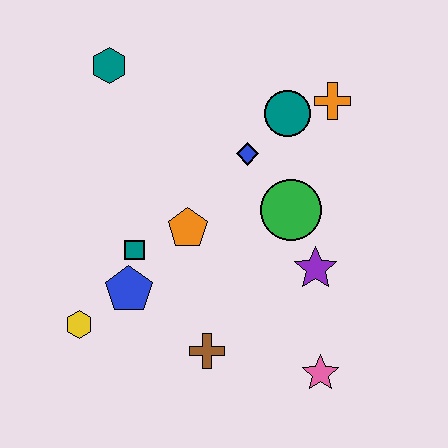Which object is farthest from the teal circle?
The yellow hexagon is farthest from the teal circle.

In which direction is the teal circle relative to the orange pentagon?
The teal circle is above the orange pentagon.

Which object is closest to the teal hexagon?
The blue diamond is closest to the teal hexagon.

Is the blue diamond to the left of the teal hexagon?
No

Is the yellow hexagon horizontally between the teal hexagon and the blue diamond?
No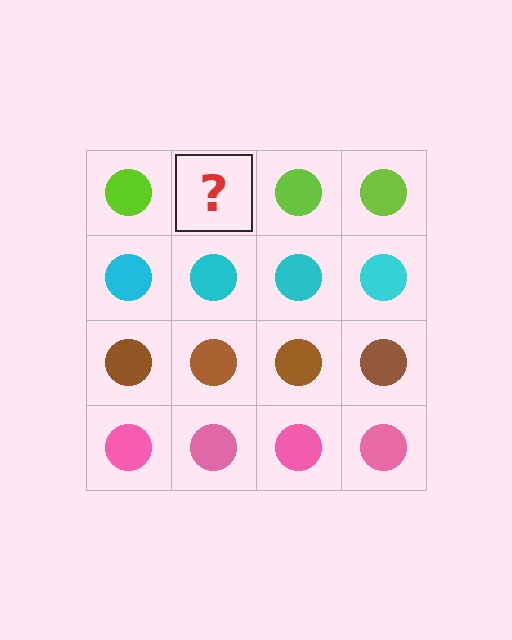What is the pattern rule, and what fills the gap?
The rule is that each row has a consistent color. The gap should be filled with a lime circle.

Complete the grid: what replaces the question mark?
The question mark should be replaced with a lime circle.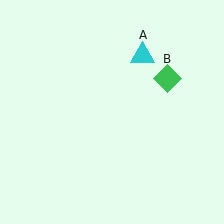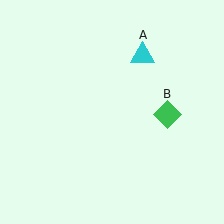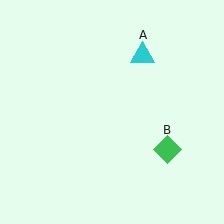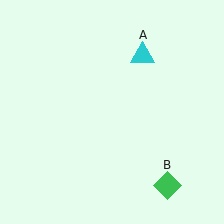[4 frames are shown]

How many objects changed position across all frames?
1 object changed position: green diamond (object B).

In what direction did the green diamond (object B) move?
The green diamond (object B) moved down.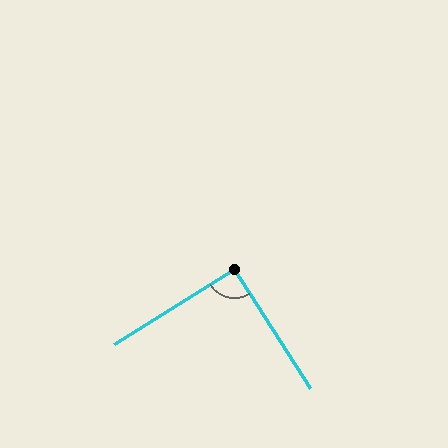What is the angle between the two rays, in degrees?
Approximately 91 degrees.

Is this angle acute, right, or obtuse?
It is approximately a right angle.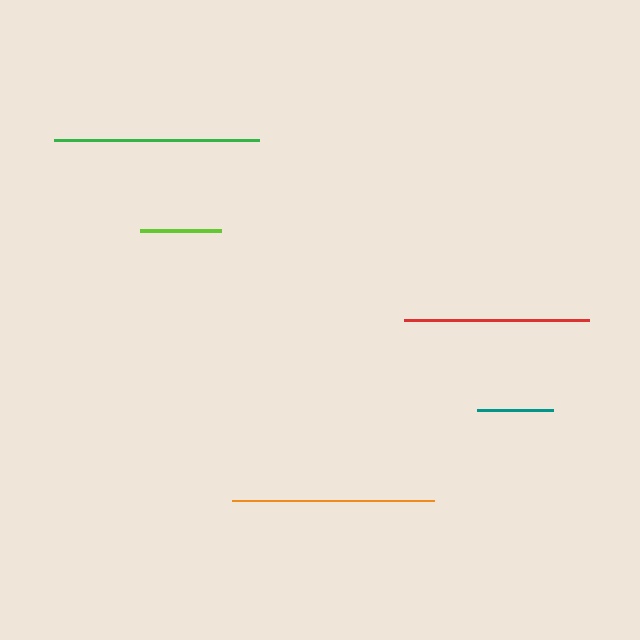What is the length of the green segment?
The green segment is approximately 205 pixels long.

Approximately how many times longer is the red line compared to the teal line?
The red line is approximately 2.4 times the length of the teal line.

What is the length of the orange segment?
The orange segment is approximately 202 pixels long.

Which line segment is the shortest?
The teal line is the shortest at approximately 76 pixels.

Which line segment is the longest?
The green line is the longest at approximately 205 pixels.